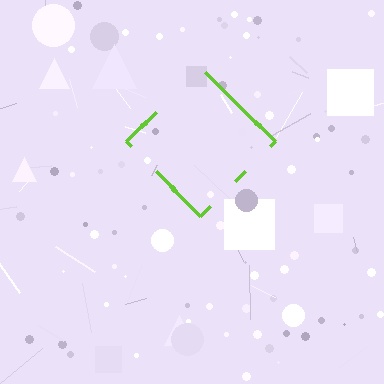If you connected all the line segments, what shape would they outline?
They would outline a diamond.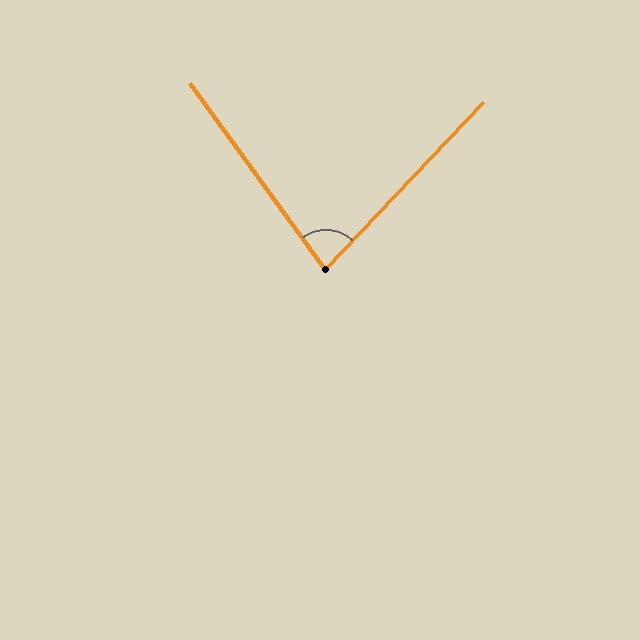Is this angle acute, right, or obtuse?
It is acute.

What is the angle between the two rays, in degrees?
Approximately 79 degrees.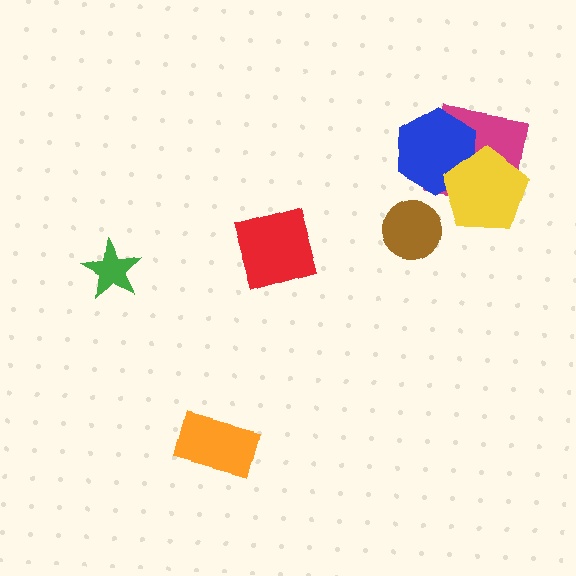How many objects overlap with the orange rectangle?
0 objects overlap with the orange rectangle.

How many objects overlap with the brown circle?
0 objects overlap with the brown circle.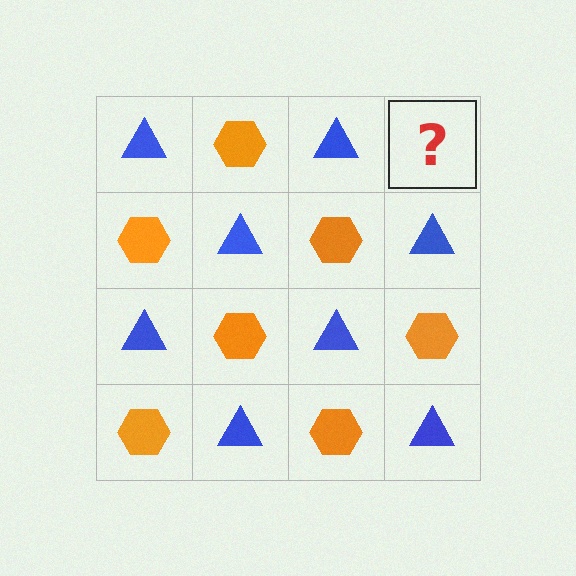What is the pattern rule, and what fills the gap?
The rule is that it alternates blue triangle and orange hexagon in a checkerboard pattern. The gap should be filled with an orange hexagon.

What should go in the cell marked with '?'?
The missing cell should contain an orange hexagon.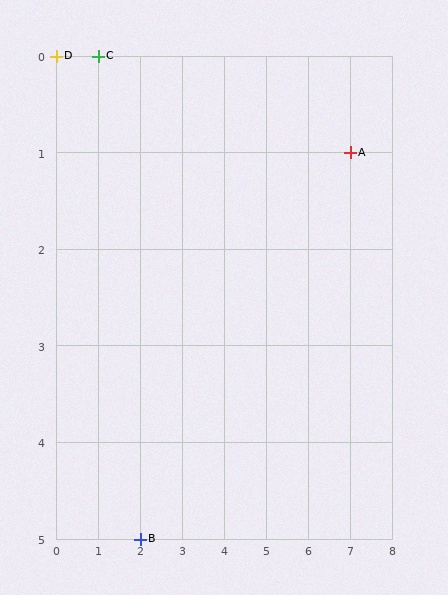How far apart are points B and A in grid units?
Points B and A are 5 columns and 4 rows apart (about 6.4 grid units diagonally).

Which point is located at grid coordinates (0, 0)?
Point D is at (0, 0).